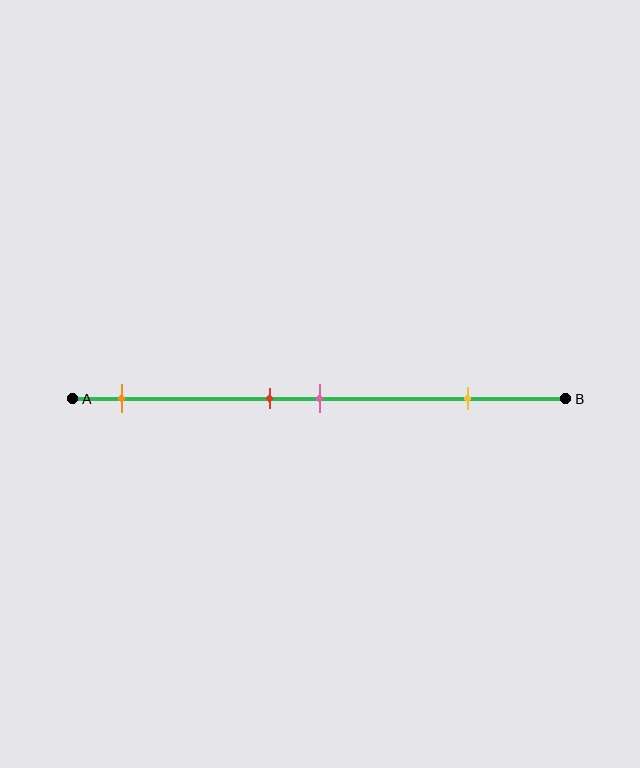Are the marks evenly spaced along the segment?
No, the marks are not evenly spaced.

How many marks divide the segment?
There are 4 marks dividing the segment.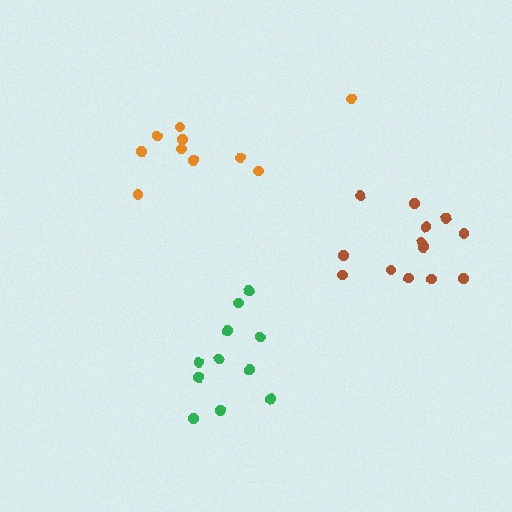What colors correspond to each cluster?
The clusters are colored: green, orange, brown.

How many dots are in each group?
Group 1: 11 dots, Group 2: 10 dots, Group 3: 13 dots (34 total).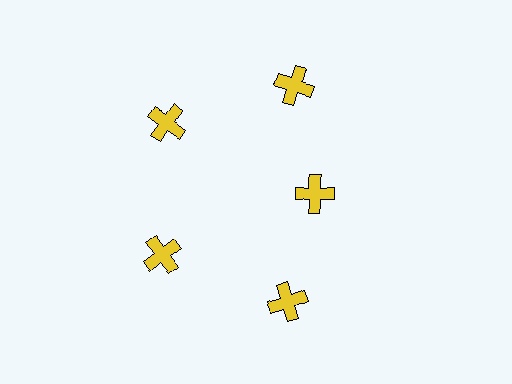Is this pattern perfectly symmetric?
No. The 5 yellow crosses are arranged in a ring, but one element near the 3 o'clock position is pulled inward toward the center, breaking the 5-fold rotational symmetry.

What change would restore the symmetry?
The symmetry would be restored by moving it outward, back onto the ring so that all 5 crosses sit at equal angles and equal distance from the center.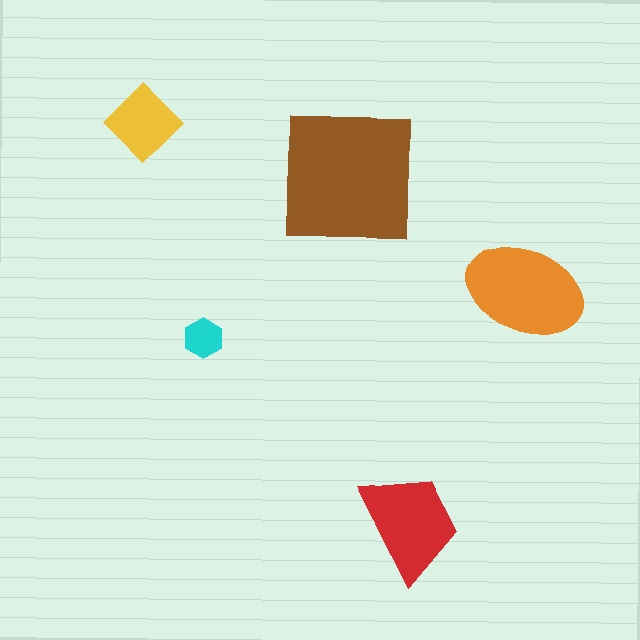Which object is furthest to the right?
The orange ellipse is rightmost.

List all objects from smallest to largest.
The cyan hexagon, the yellow diamond, the red trapezoid, the orange ellipse, the brown square.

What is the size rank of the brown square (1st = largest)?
1st.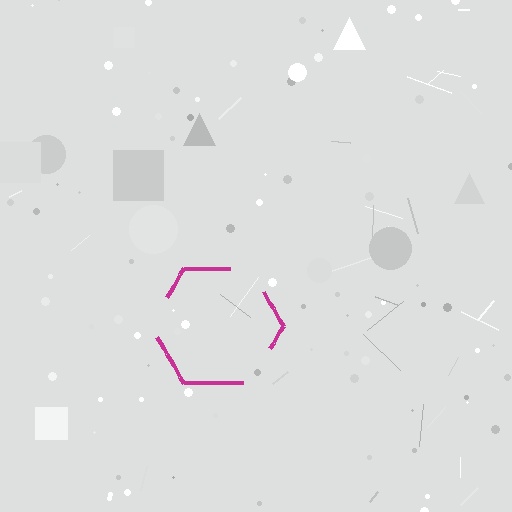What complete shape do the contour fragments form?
The contour fragments form a hexagon.